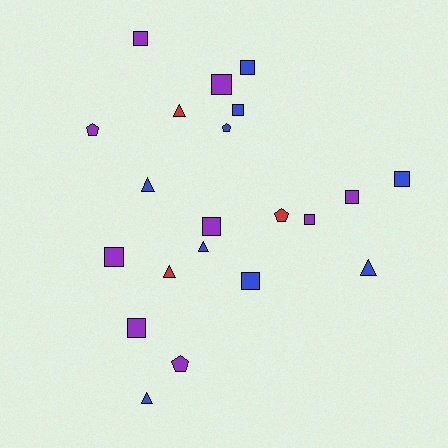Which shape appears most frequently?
Square, with 11 objects.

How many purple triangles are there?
There are no purple triangles.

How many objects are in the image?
There are 21 objects.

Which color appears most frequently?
Purple, with 9 objects.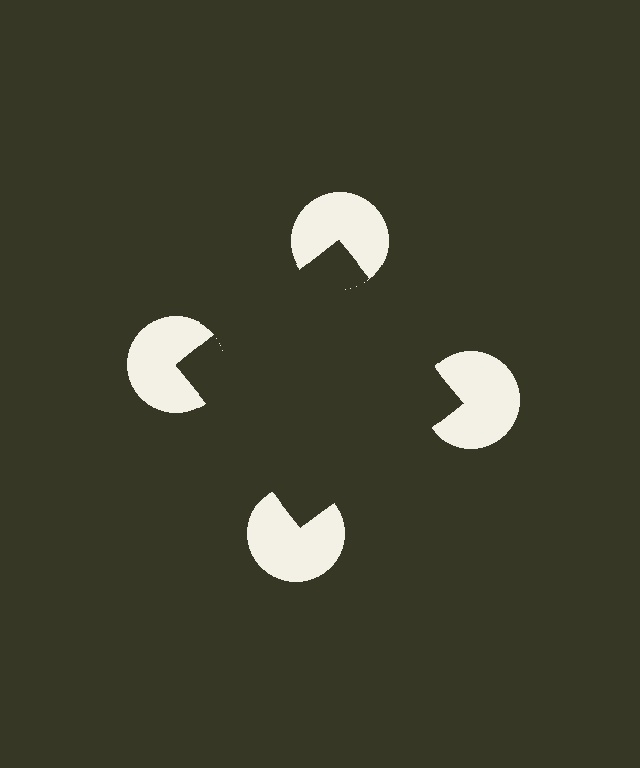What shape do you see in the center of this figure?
An illusory square — its edges are inferred from the aligned wedge cuts in the pac-man discs, not physically drawn.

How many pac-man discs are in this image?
There are 4 — one at each vertex of the illusory square.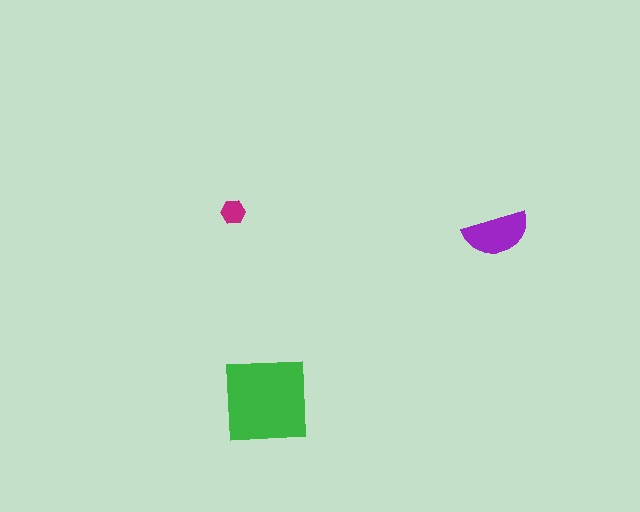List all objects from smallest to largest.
The magenta hexagon, the purple semicircle, the green square.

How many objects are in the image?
There are 3 objects in the image.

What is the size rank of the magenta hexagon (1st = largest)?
3rd.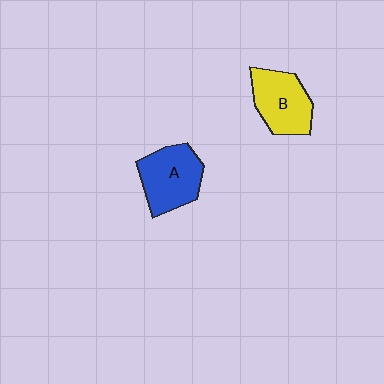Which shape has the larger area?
Shape A (blue).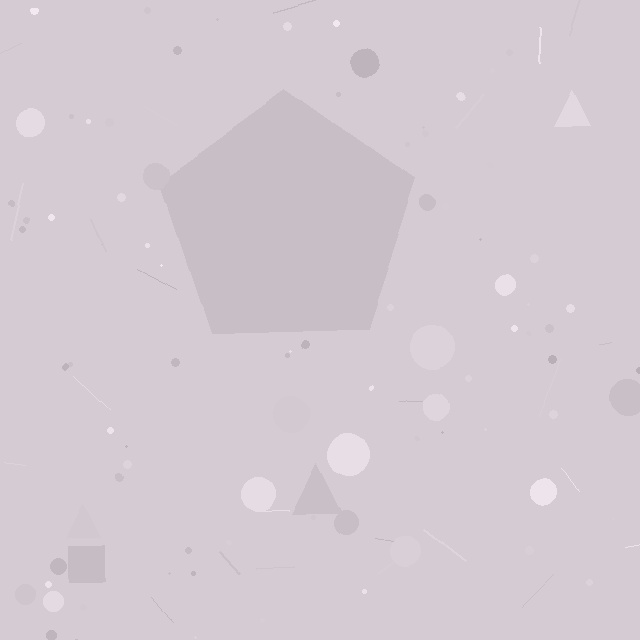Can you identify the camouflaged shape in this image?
The camouflaged shape is a pentagon.